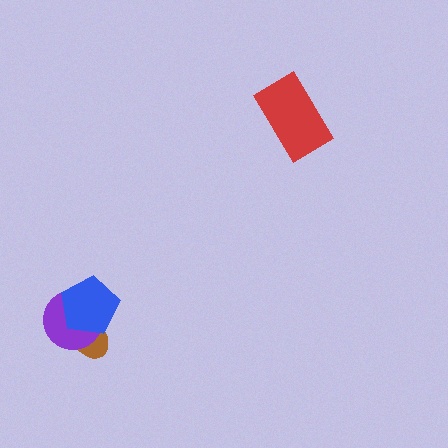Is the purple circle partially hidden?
Yes, it is partially covered by another shape.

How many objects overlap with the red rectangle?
0 objects overlap with the red rectangle.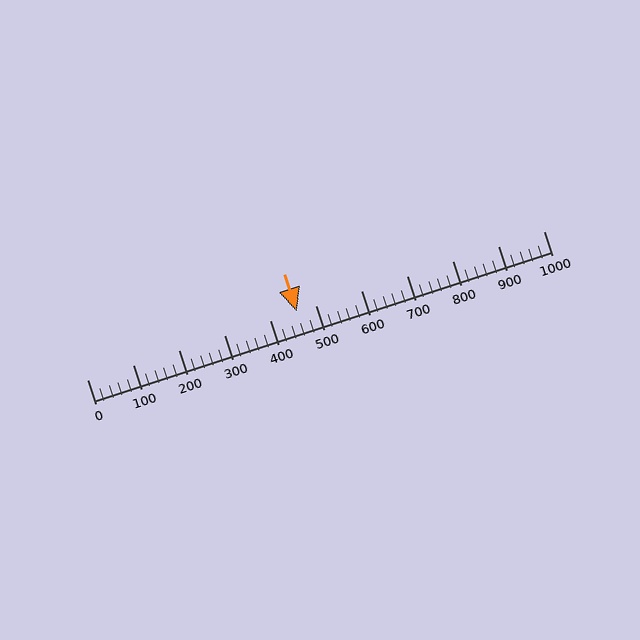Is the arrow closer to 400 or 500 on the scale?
The arrow is closer to 500.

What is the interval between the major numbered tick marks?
The major tick marks are spaced 100 units apart.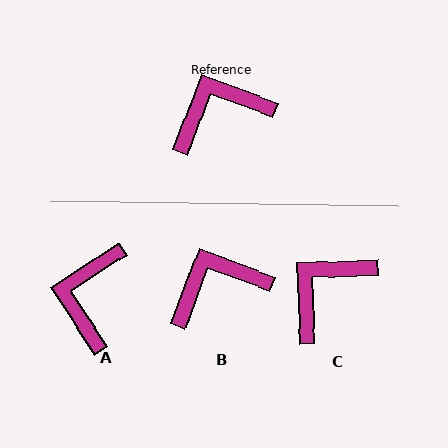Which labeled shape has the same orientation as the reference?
B.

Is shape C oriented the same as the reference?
No, it is off by about 23 degrees.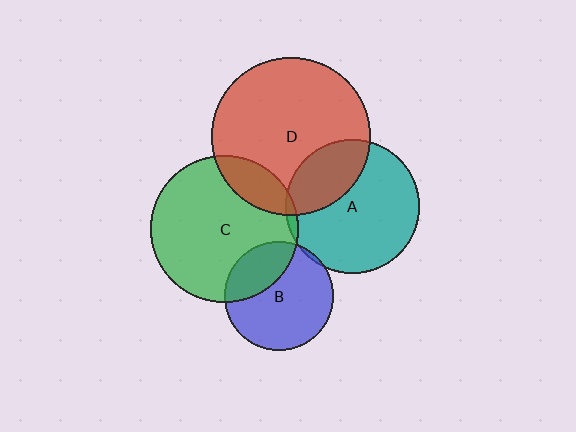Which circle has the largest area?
Circle D (red).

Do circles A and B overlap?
Yes.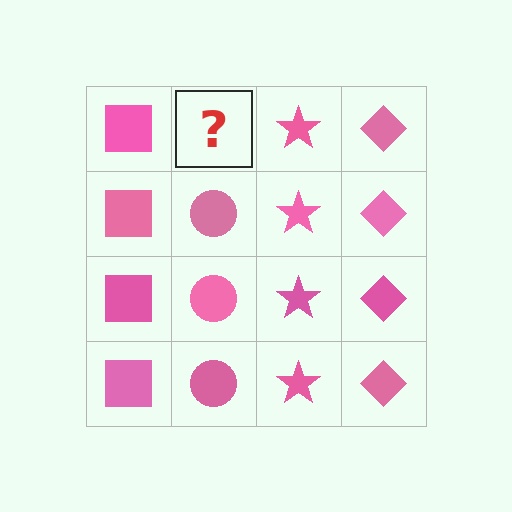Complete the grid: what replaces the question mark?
The question mark should be replaced with a pink circle.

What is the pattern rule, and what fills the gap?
The rule is that each column has a consistent shape. The gap should be filled with a pink circle.